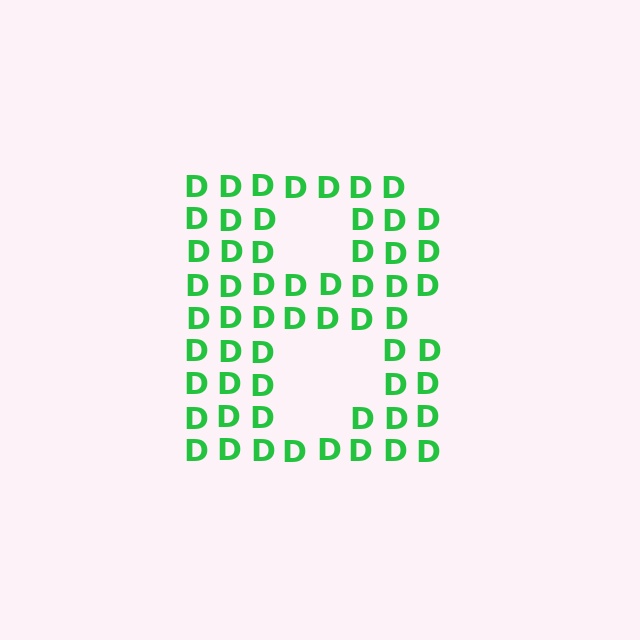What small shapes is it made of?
It is made of small letter D's.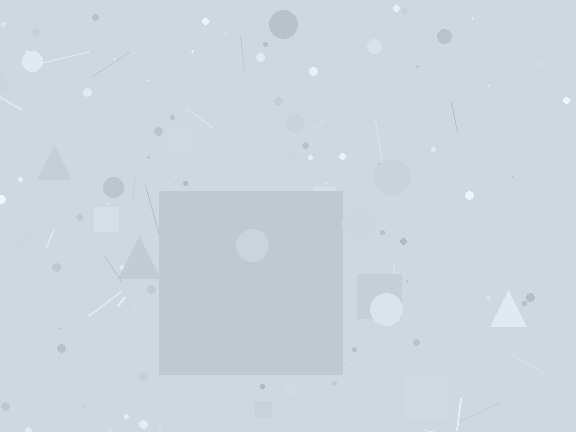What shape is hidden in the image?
A square is hidden in the image.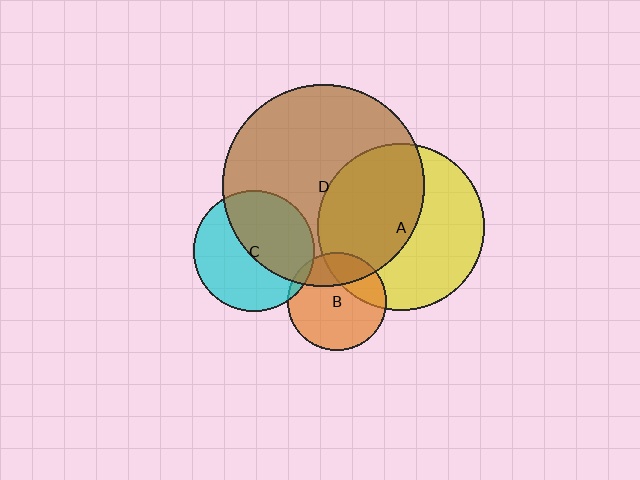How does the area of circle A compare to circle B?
Approximately 2.9 times.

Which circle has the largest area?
Circle D (brown).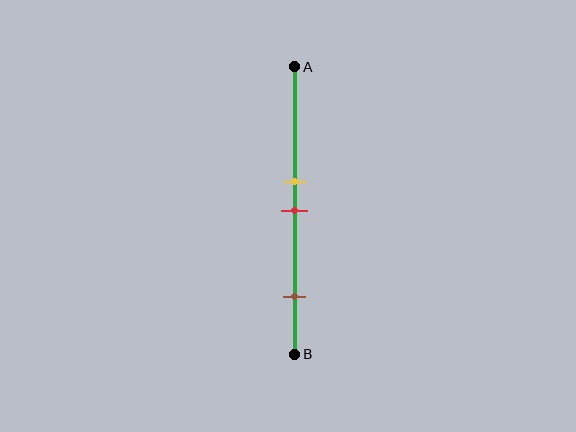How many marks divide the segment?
There are 3 marks dividing the segment.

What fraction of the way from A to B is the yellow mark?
The yellow mark is approximately 40% (0.4) of the way from A to B.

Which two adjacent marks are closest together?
The yellow and red marks are the closest adjacent pair.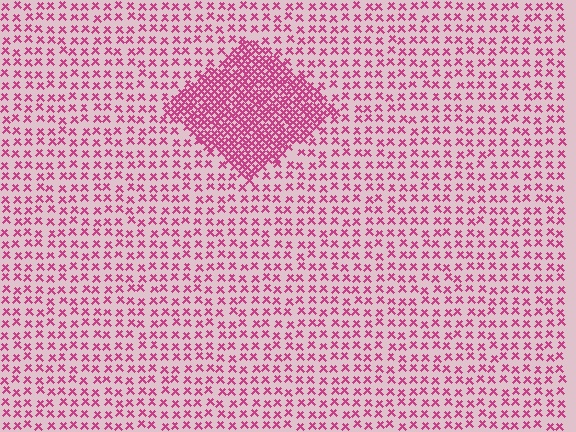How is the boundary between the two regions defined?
The boundary is defined by a change in element density (approximately 2.8x ratio). All elements are the same color, size, and shape.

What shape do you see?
I see a diamond.